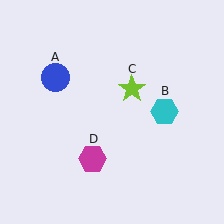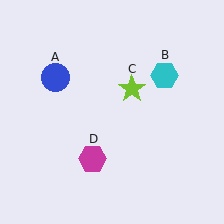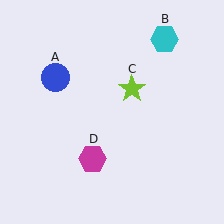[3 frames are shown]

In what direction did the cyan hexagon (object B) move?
The cyan hexagon (object B) moved up.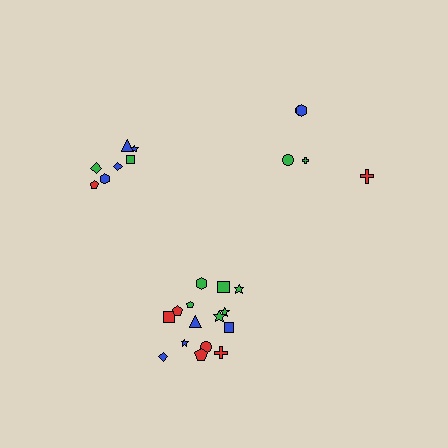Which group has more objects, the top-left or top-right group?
The top-left group.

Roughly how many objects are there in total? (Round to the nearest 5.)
Roughly 25 objects in total.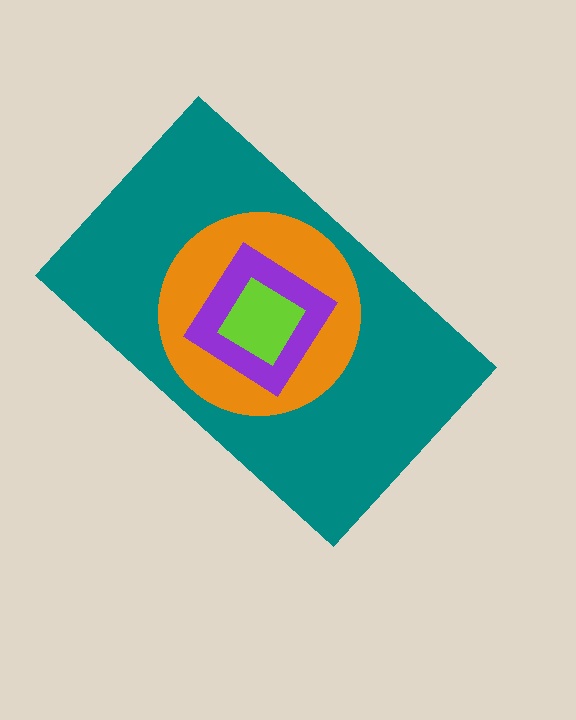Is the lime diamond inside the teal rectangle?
Yes.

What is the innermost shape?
The lime diamond.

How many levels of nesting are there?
4.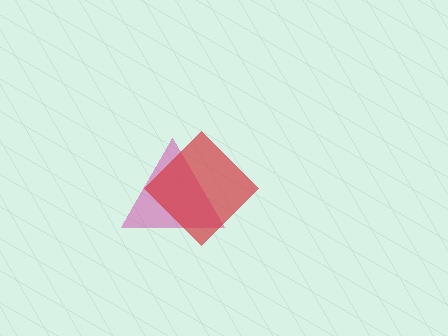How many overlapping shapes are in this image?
There are 2 overlapping shapes in the image.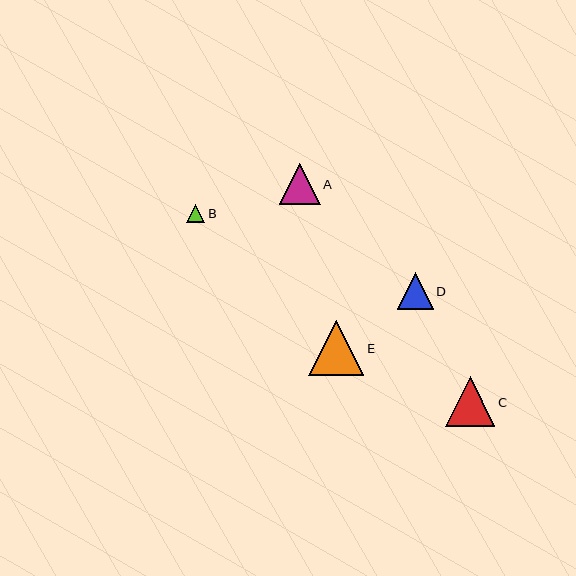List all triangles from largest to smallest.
From largest to smallest: E, C, A, D, B.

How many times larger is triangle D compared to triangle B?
Triangle D is approximately 2.0 times the size of triangle B.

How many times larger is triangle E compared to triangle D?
Triangle E is approximately 1.5 times the size of triangle D.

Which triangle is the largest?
Triangle E is the largest with a size of approximately 55 pixels.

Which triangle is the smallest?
Triangle B is the smallest with a size of approximately 18 pixels.